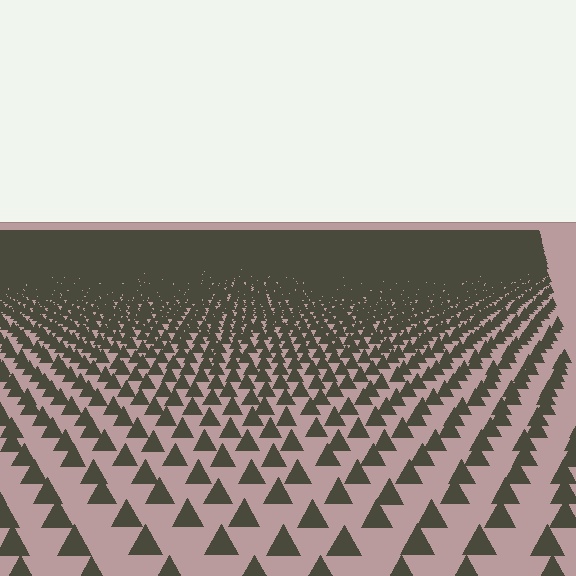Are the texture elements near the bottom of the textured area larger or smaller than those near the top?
Larger. Near the bottom, elements are closer to the viewer and appear at a bigger on-screen size.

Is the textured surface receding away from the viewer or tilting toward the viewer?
The surface is receding away from the viewer. Texture elements get smaller and denser toward the top.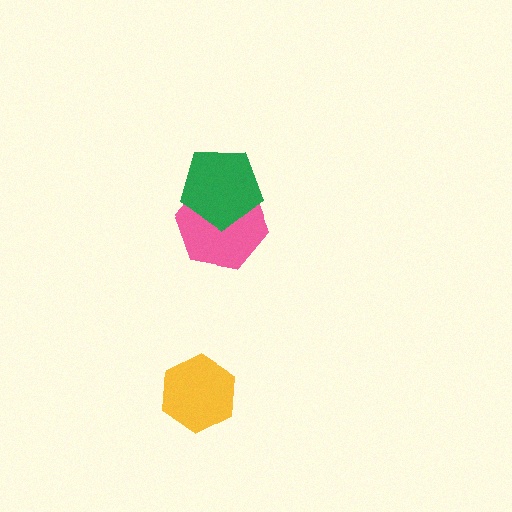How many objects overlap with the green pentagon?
1 object overlaps with the green pentagon.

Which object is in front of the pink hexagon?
The green pentagon is in front of the pink hexagon.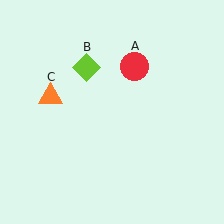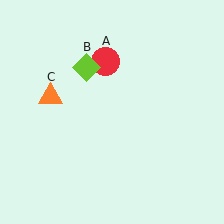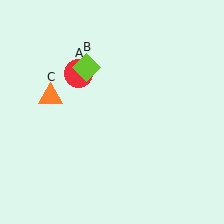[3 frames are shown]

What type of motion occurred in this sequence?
The red circle (object A) rotated counterclockwise around the center of the scene.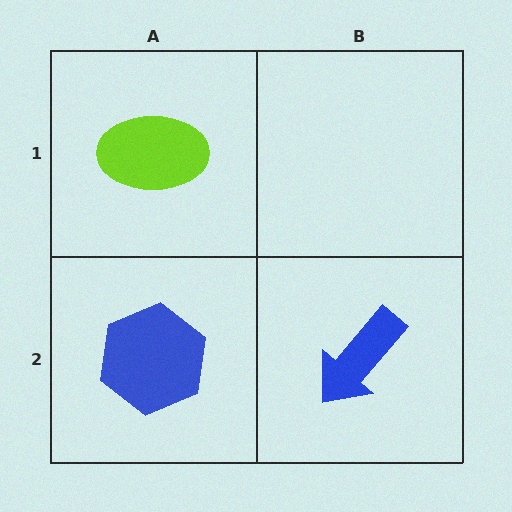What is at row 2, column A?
A blue hexagon.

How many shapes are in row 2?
2 shapes.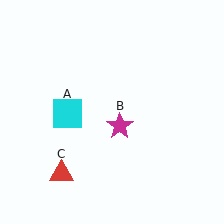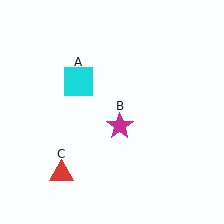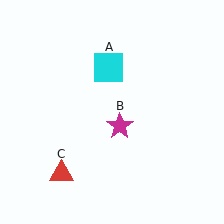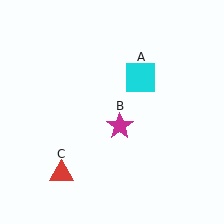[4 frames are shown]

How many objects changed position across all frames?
1 object changed position: cyan square (object A).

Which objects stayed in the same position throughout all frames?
Magenta star (object B) and red triangle (object C) remained stationary.